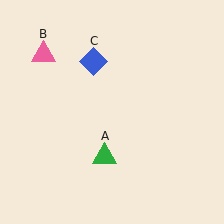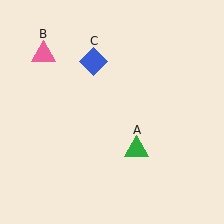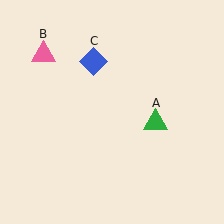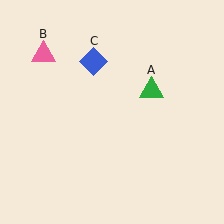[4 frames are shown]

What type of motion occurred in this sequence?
The green triangle (object A) rotated counterclockwise around the center of the scene.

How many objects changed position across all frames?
1 object changed position: green triangle (object A).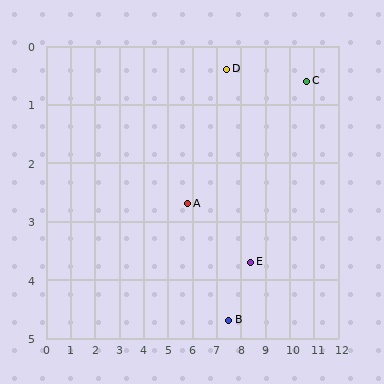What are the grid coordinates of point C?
Point C is at approximately (10.7, 0.6).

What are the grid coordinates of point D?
Point D is at approximately (7.4, 0.4).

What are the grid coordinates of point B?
Point B is at approximately (7.5, 4.7).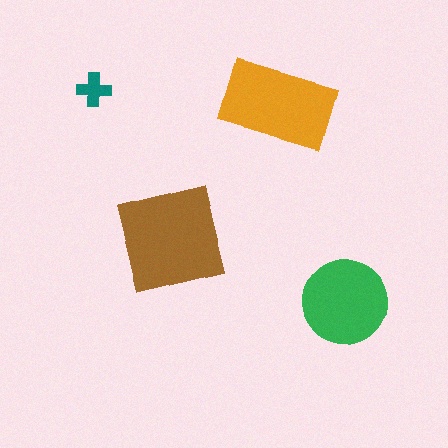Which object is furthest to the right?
The green circle is rightmost.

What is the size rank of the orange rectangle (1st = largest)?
2nd.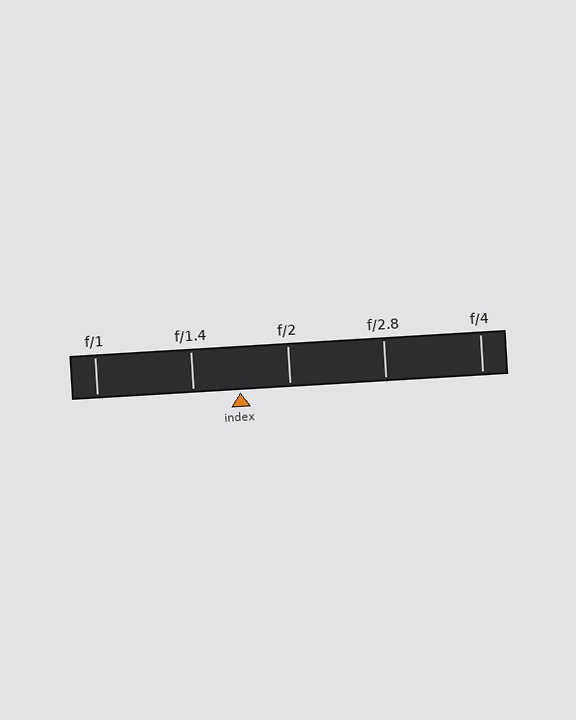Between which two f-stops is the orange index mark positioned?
The index mark is between f/1.4 and f/2.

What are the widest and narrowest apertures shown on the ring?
The widest aperture shown is f/1 and the narrowest is f/4.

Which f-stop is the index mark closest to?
The index mark is closest to f/1.4.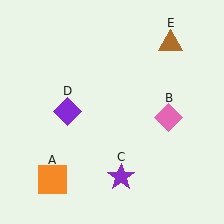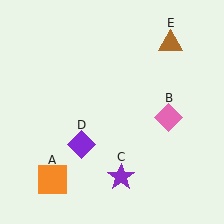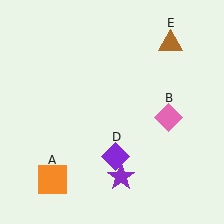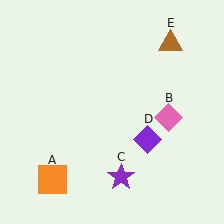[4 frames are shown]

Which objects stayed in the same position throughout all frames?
Orange square (object A) and pink diamond (object B) and purple star (object C) and brown triangle (object E) remained stationary.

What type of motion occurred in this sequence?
The purple diamond (object D) rotated counterclockwise around the center of the scene.